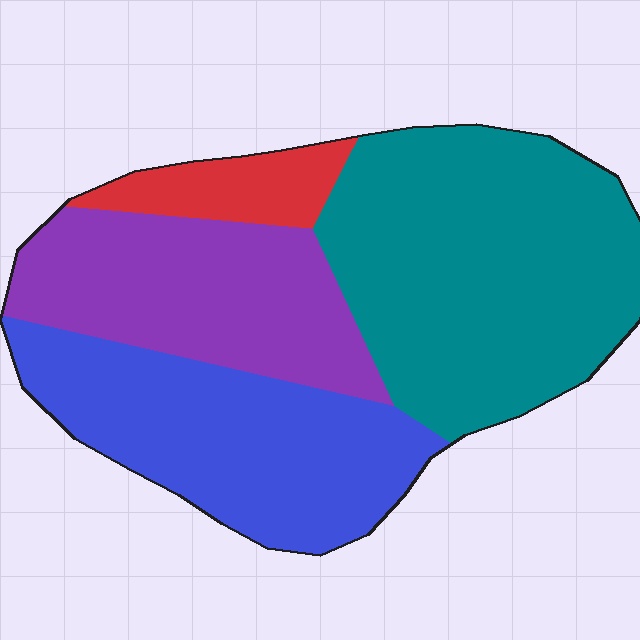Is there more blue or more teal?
Teal.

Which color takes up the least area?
Red, at roughly 10%.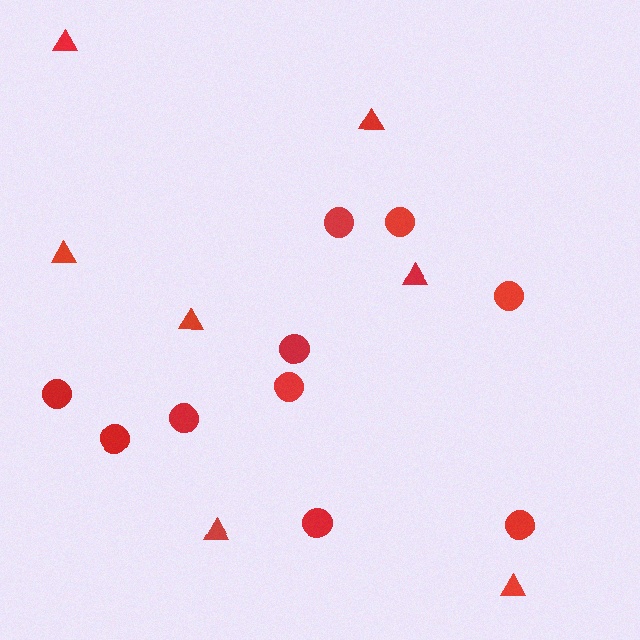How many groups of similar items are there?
There are 2 groups: one group of triangles (7) and one group of circles (10).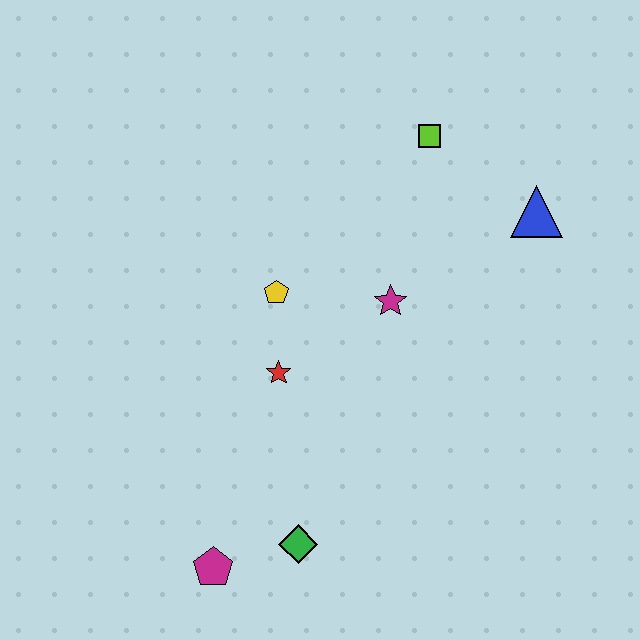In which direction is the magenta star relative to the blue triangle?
The magenta star is to the left of the blue triangle.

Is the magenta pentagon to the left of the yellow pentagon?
Yes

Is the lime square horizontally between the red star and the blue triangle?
Yes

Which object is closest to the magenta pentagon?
The green diamond is closest to the magenta pentagon.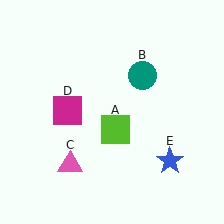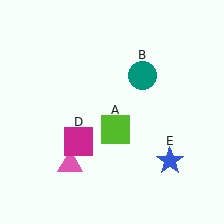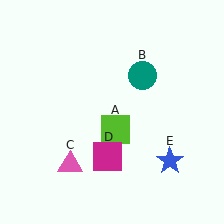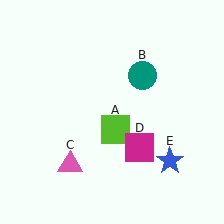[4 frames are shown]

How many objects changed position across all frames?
1 object changed position: magenta square (object D).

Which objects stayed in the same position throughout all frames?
Lime square (object A) and teal circle (object B) and pink triangle (object C) and blue star (object E) remained stationary.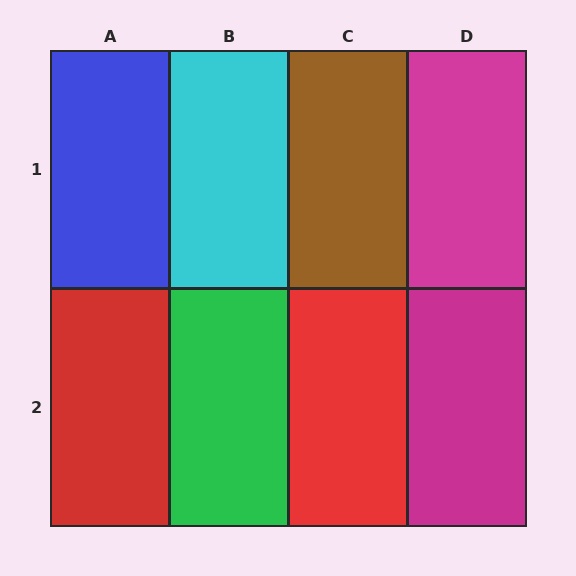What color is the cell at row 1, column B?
Cyan.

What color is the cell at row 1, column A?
Blue.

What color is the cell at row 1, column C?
Brown.